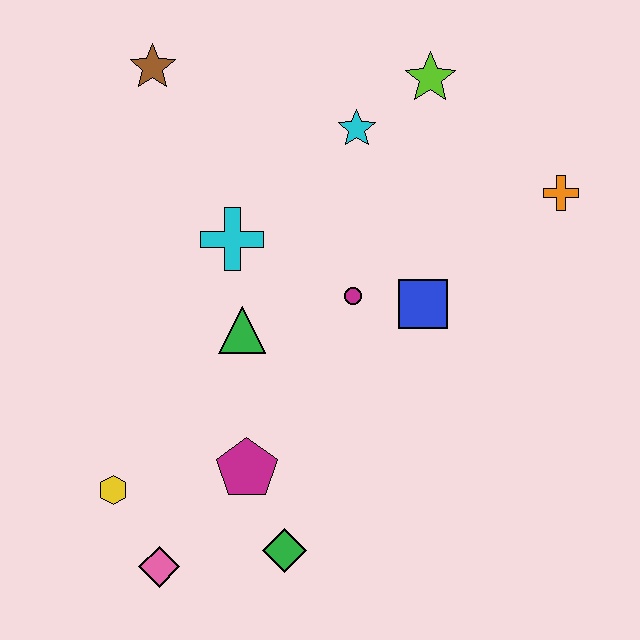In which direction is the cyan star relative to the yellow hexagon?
The cyan star is above the yellow hexagon.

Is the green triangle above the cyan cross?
No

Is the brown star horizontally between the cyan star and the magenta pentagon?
No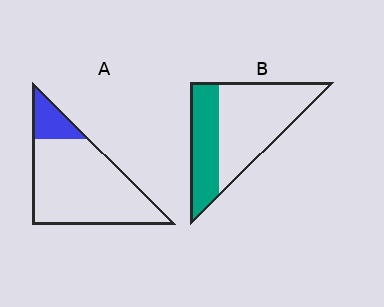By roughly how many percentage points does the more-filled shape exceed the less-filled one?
By roughly 20 percentage points (B over A).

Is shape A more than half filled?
No.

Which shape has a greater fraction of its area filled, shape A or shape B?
Shape B.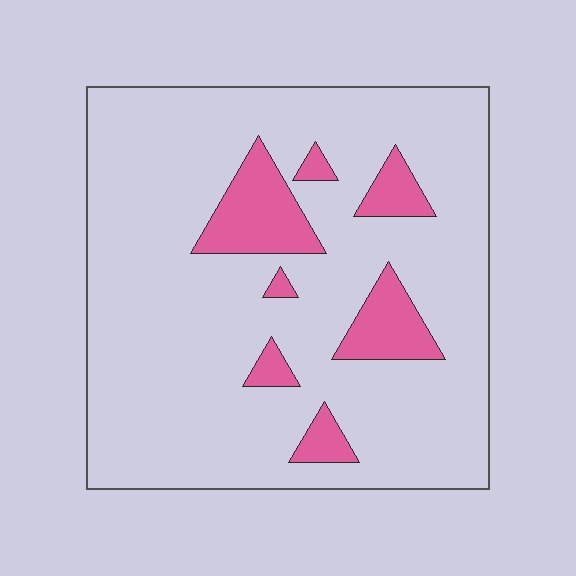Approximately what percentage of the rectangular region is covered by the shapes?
Approximately 15%.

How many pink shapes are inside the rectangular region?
7.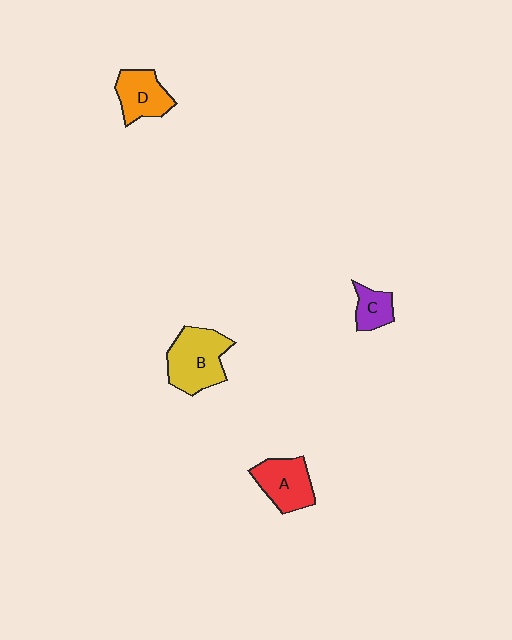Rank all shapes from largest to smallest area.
From largest to smallest: B (yellow), A (red), D (orange), C (purple).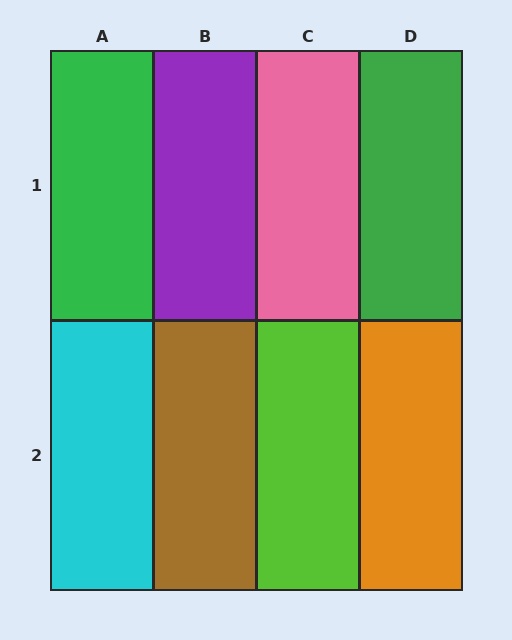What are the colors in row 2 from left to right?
Cyan, brown, lime, orange.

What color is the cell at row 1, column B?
Purple.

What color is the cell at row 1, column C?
Pink.